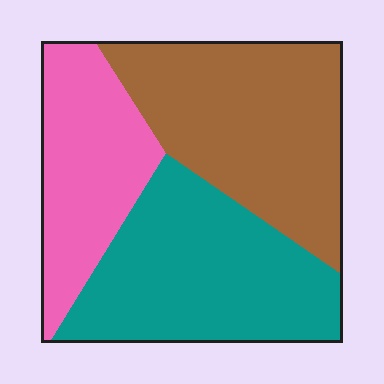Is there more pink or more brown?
Brown.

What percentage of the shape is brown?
Brown covers roughly 40% of the shape.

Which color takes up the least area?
Pink, at roughly 25%.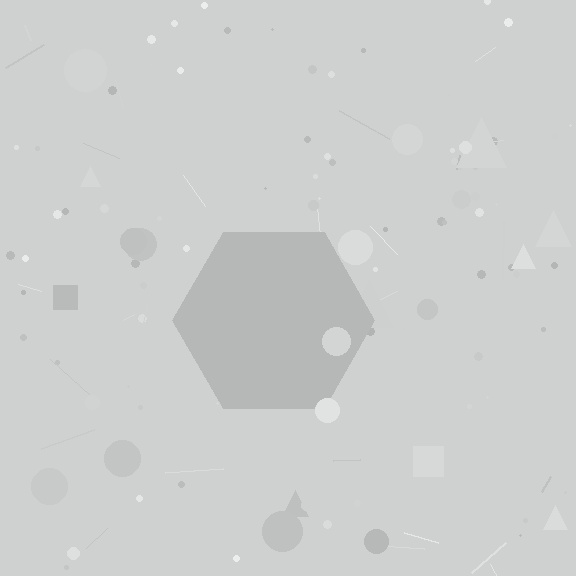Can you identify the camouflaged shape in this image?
The camouflaged shape is a hexagon.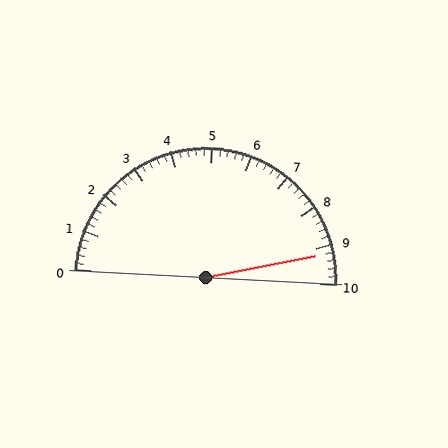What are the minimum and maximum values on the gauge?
The gauge ranges from 0 to 10.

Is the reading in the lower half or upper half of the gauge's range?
The reading is in the upper half of the range (0 to 10).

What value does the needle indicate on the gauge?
The needle indicates approximately 9.2.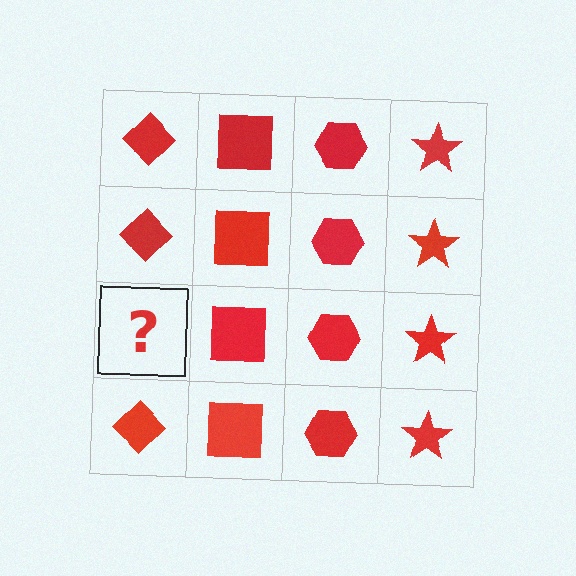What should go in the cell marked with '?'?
The missing cell should contain a red diamond.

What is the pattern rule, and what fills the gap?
The rule is that each column has a consistent shape. The gap should be filled with a red diamond.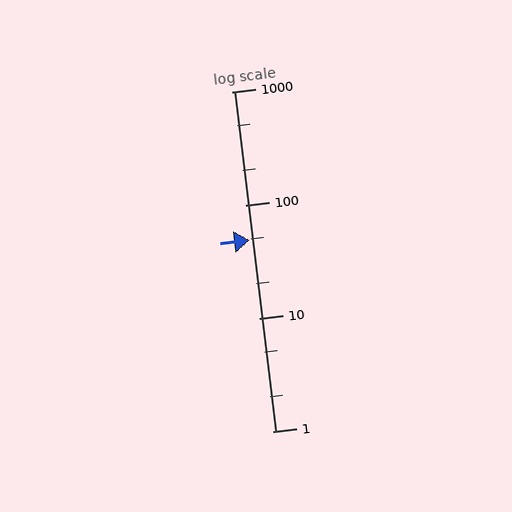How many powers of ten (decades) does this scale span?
The scale spans 3 decades, from 1 to 1000.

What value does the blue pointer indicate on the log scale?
The pointer indicates approximately 49.